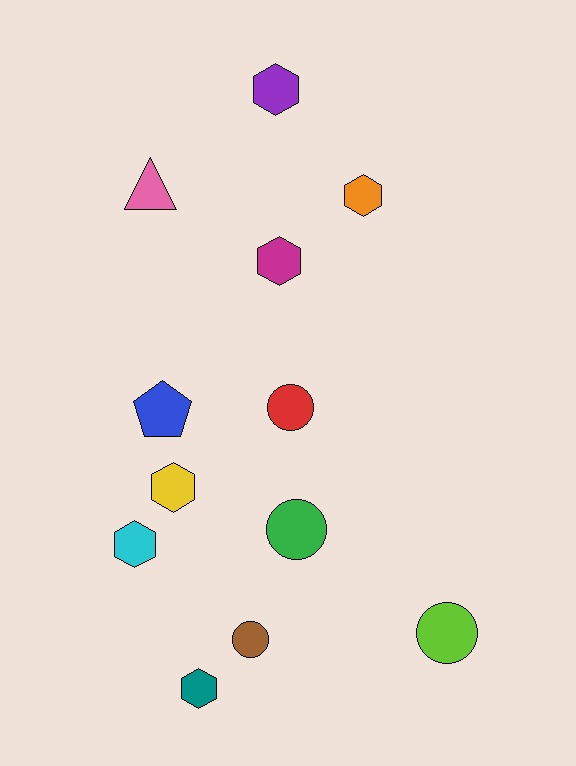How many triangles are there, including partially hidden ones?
There is 1 triangle.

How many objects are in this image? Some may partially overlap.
There are 12 objects.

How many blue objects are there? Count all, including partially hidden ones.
There is 1 blue object.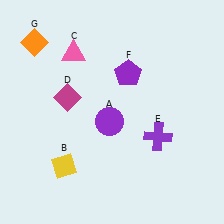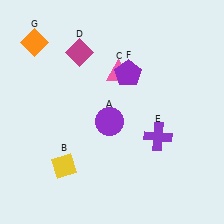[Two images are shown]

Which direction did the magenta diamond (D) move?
The magenta diamond (D) moved up.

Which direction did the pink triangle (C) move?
The pink triangle (C) moved right.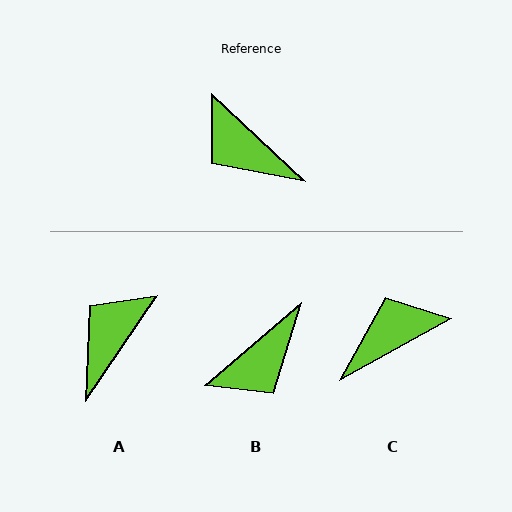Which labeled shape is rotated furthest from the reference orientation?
C, about 108 degrees away.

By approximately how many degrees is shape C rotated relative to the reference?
Approximately 108 degrees clockwise.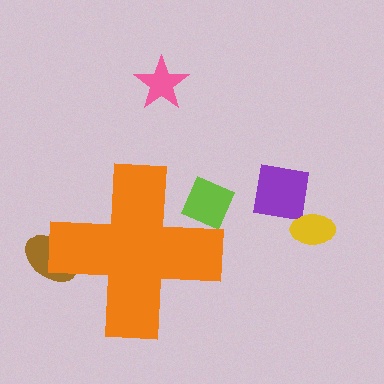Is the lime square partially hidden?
Yes, the lime square is partially hidden behind the orange cross.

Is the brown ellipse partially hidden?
Yes, the brown ellipse is partially hidden behind the orange cross.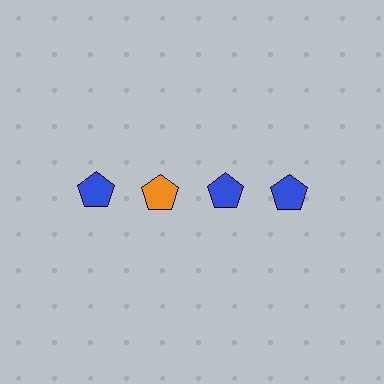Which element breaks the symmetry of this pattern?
The orange pentagon in the top row, second from left column breaks the symmetry. All other shapes are blue pentagons.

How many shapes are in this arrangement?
There are 4 shapes arranged in a grid pattern.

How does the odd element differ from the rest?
It has a different color: orange instead of blue.